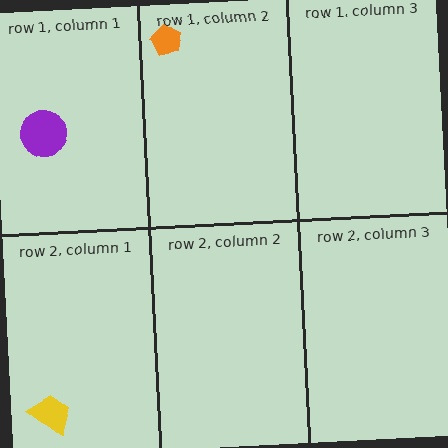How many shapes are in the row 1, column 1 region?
1.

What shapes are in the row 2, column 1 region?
The yellow trapezoid.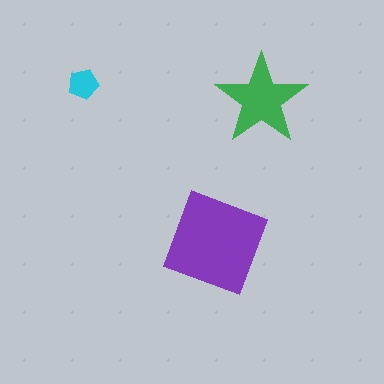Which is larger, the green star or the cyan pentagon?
The green star.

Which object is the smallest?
The cyan pentagon.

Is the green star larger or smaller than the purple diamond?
Smaller.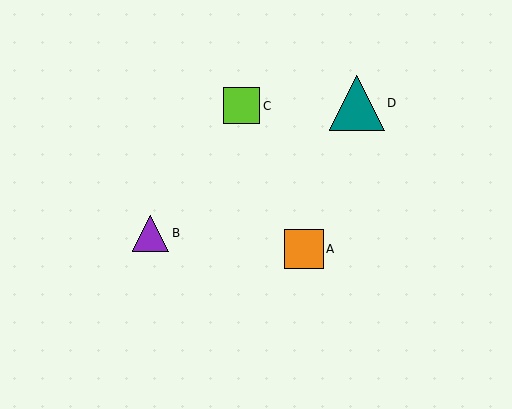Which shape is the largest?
The teal triangle (labeled D) is the largest.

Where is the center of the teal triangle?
The center of the teal triangle is at (357, 103).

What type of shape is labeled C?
Shape C is a lime square.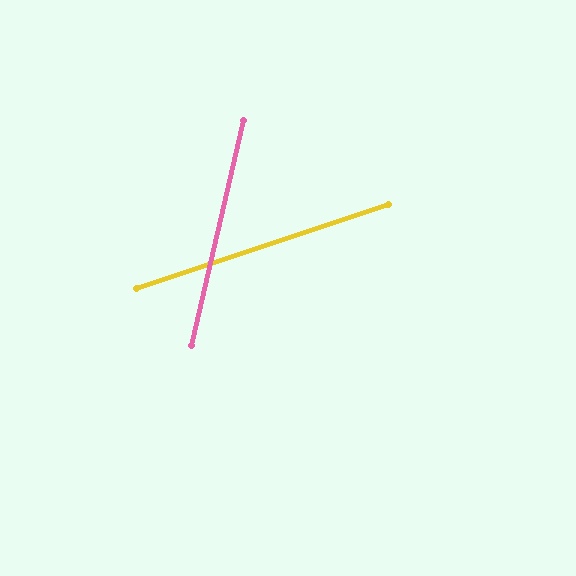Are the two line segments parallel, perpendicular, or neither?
Neither parallel nor perpendicular — they differ by about 59°.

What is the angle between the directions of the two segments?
Approximately 59 degrees.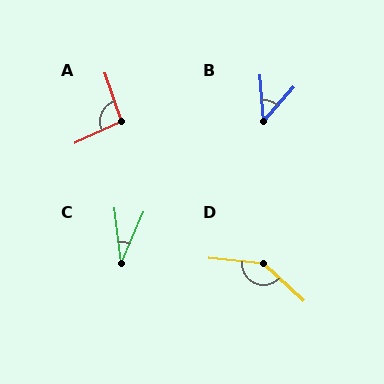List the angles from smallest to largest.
C (31°), B (46°), A (96°), D (142°).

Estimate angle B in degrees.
Approximately 46 degrees.